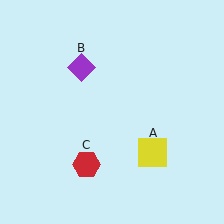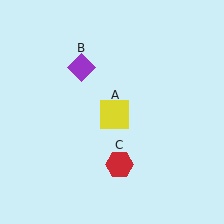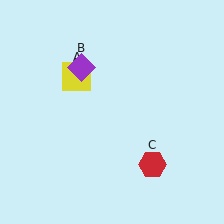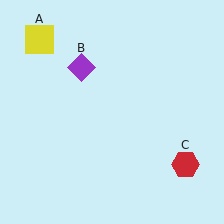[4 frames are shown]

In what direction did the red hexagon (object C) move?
The red hexagon (object C) moved right.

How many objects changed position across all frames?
2 objects changed position: yellow square (object A), red hexagon (object C).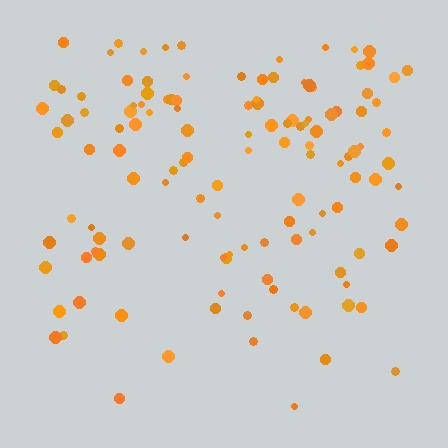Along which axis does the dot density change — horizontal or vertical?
Vertical.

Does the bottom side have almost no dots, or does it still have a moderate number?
Still a moderate number, just noticeably fewer than the top.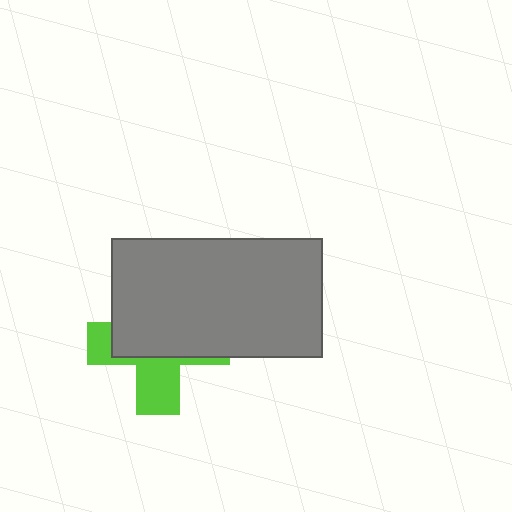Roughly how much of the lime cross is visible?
A small part of it is visible (roughly 39%).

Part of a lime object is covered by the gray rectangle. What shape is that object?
It is a cross.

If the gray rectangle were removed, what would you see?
You would see the complete lime cross.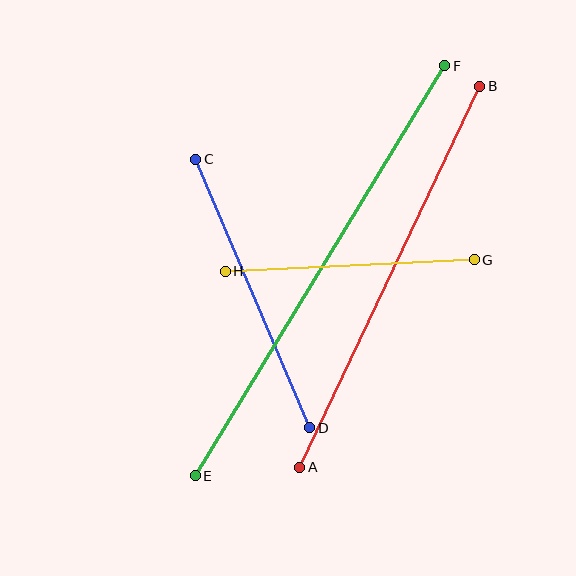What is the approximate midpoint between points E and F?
The midpoint is at approximately (320, 271) pixels.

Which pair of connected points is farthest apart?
Points E and F are farthest apart.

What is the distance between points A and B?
The distance is approximately 422 pixels.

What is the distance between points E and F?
The distance is approximately 480 pixels.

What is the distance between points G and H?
The distance is approximately 249 pixels.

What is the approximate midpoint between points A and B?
The midpoint is at approximately (390, 277) pixels.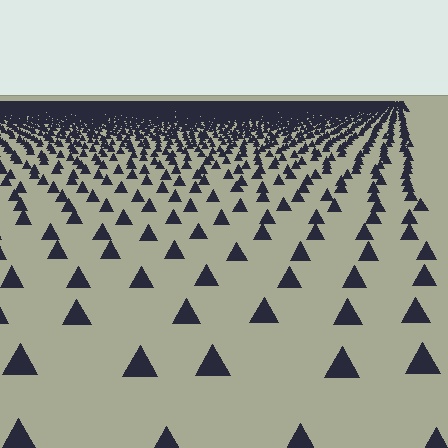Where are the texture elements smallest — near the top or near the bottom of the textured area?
Near the top.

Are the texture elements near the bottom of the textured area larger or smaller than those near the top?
Larger. Near the bottom, elements are closer to the viewer and appear at a bigger on-screen size.